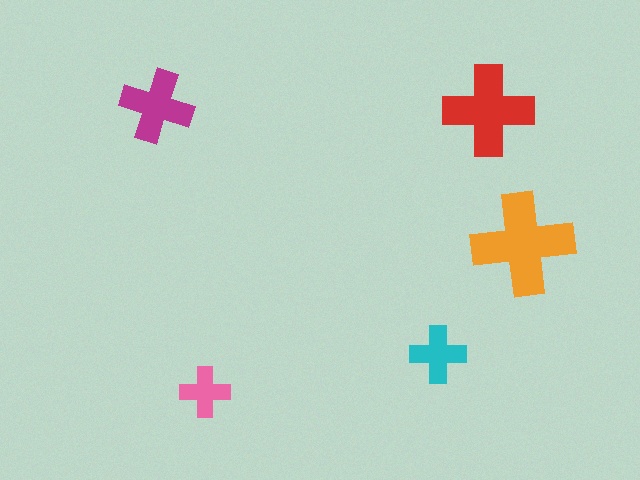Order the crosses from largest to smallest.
the orange one, the red one, the magenta one, the cyan one, the pink one.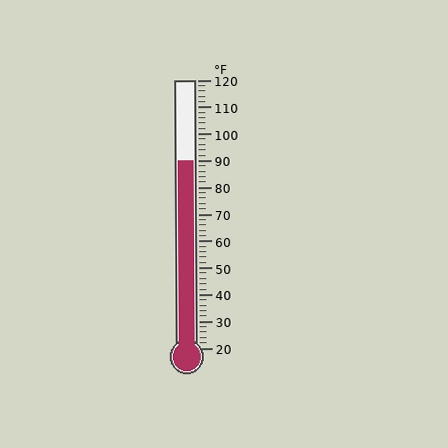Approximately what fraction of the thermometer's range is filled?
The thermometer is filled to approximately 70% of its range.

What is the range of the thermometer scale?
The thermometer scale ranges from 20°F to 120°F.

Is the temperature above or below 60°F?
The temperature is above 60°F.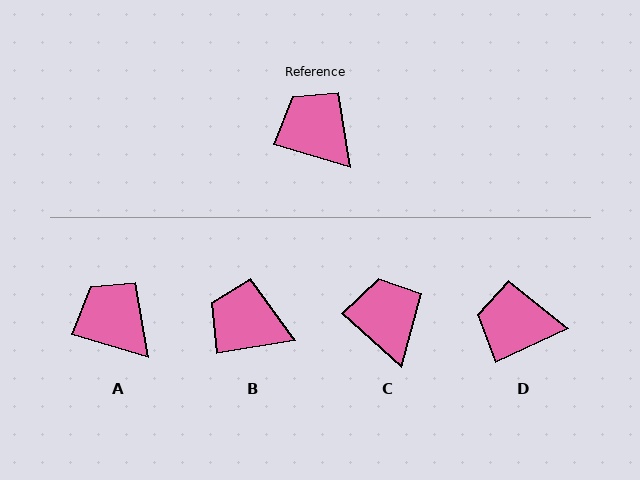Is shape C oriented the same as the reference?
No, it is off by about 25 degrees.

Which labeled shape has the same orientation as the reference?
A.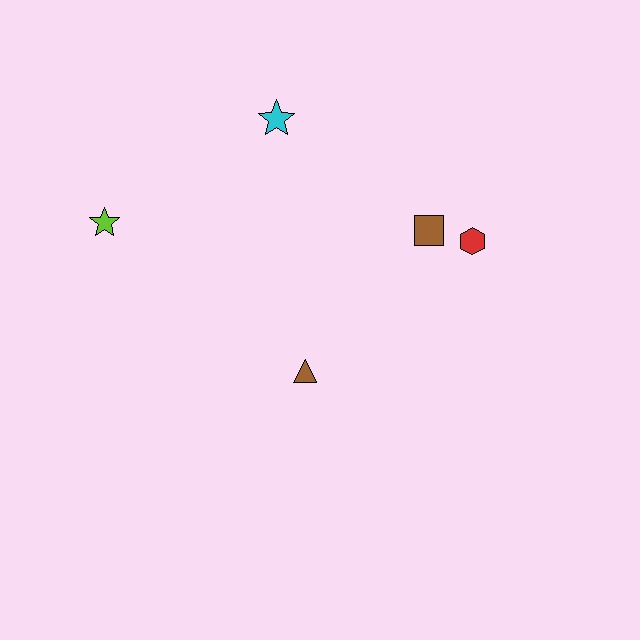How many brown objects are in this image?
There are 2 brown objects.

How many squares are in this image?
There is 1 square.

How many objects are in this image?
There are 5 objects.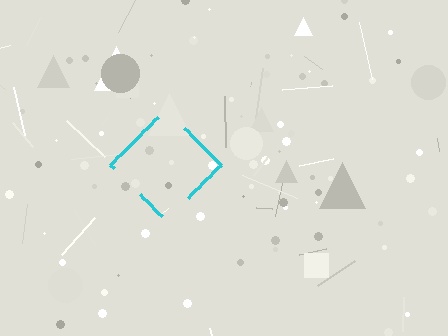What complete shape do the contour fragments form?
The contour fragments form a diamond.